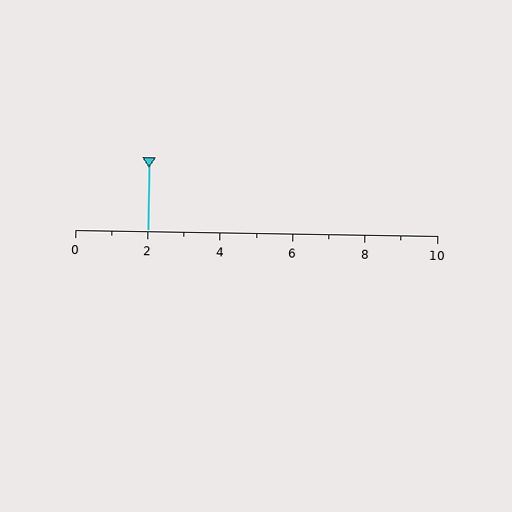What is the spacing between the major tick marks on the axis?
The major ticks are spaced 2 apart.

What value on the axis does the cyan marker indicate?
The marker indicates approximately 2.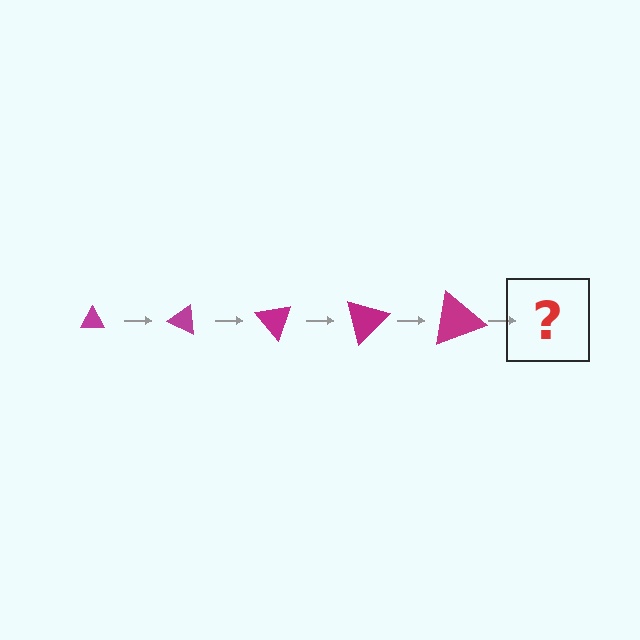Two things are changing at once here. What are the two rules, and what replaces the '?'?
The two rules are that the triangle grows larger each step and it rotates 25 degrees each step. The '?' should be a triangle, larger than the previous one and rotated 125 degrees from the start.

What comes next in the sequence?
The next element should be a triangle, larger than the previous one and rotated 125 degrees from the start.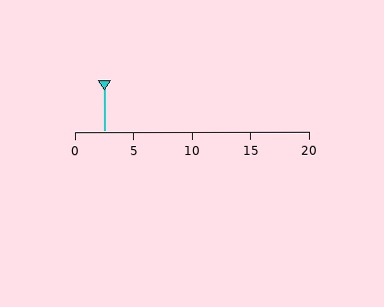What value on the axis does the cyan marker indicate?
The marker indicates approximately 2.5.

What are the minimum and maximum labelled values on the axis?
The axis runs from 0 to 20.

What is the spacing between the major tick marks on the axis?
The major ticks are spaced 5 apart.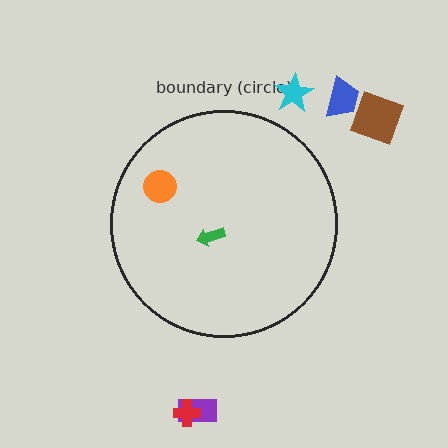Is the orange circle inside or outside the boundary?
Inside.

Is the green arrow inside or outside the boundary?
Inside.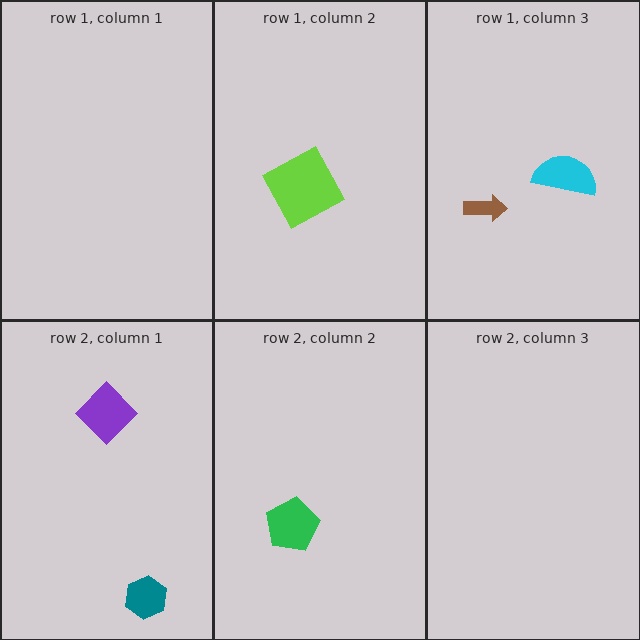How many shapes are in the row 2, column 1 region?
2.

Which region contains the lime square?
The row 1, column 2 region.